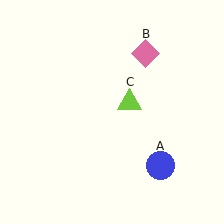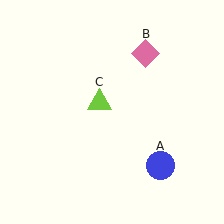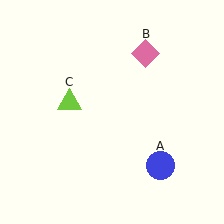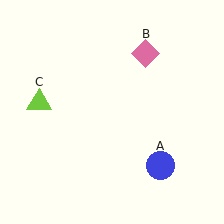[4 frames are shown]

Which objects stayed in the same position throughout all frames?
Blue circle (object A) and pink diamond (object B) remained stationary.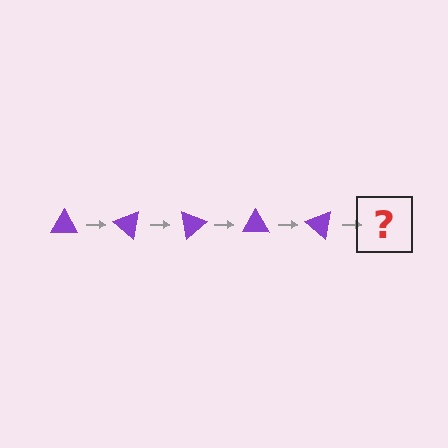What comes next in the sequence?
The next element should be a purple triangle rotated 200 degrees.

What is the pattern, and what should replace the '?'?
The pattern is that the triangle rotates 40 degrees each step. The '?' should be a purple triangle rotated 200 degrees.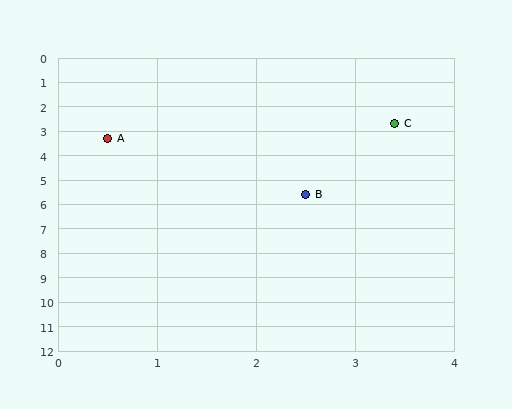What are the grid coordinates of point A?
Point A is at approximately (0.5, 3.3).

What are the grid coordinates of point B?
Point B is at approximately (2.5, 5.6).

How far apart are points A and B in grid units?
Points A and B are about 3.0 grid units apart.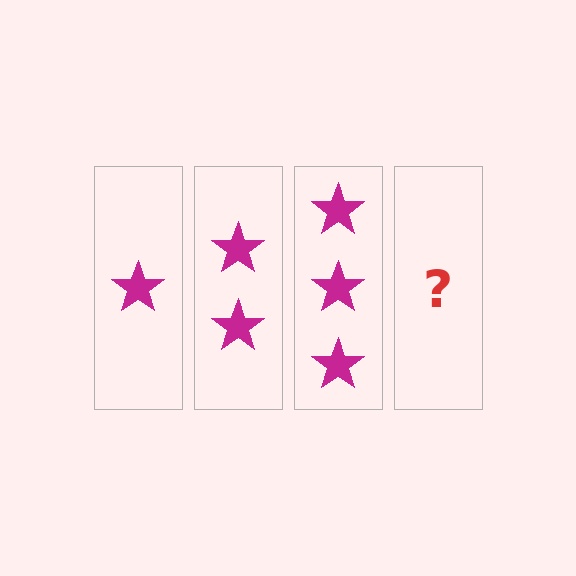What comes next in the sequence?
The next element should be 4 stars.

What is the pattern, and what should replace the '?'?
The pattern is that each step adds one more star. The '?' should be 4 stars.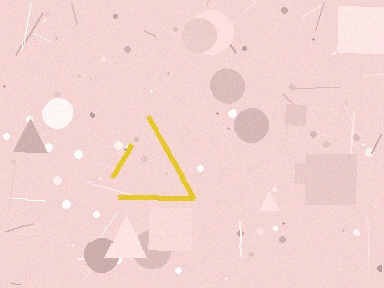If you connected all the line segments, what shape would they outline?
They would outline a triangle.